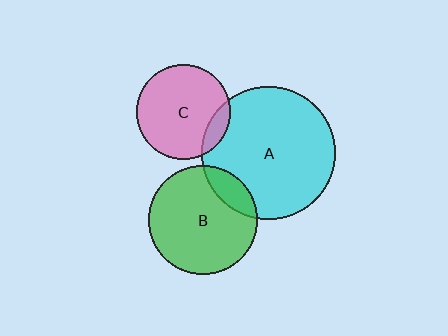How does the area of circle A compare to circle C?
Approximately 2.0 times.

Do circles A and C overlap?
Yes.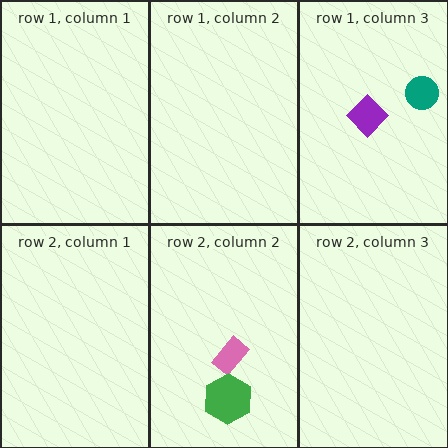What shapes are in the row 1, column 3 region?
The teal circle, the purple diamond.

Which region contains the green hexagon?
The row 2, column 2 region.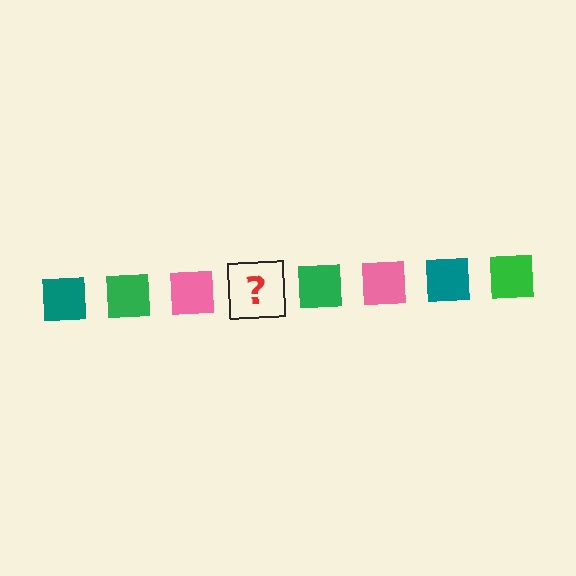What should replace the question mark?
The question mark should be replaced with a teal square.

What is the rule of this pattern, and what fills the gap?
The rule is that the pattern cycles through teal, green, pink squares. The gap should be filled with a teal square.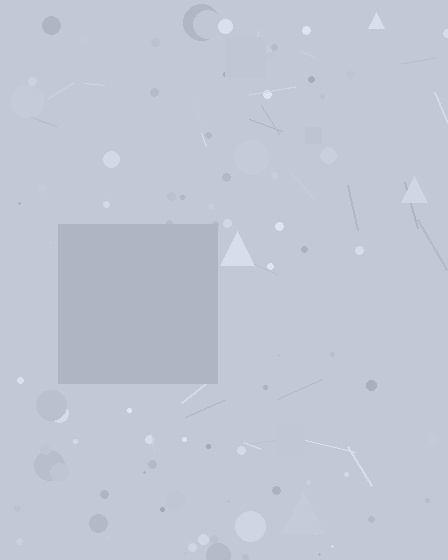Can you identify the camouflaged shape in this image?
The camouflaged shape is a square.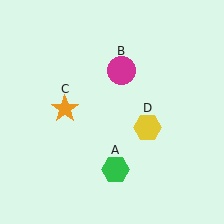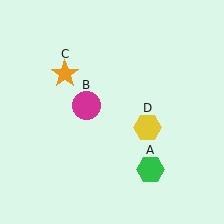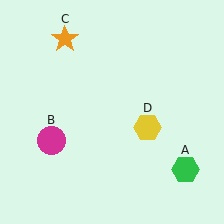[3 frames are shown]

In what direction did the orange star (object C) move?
The orange star (object C) moved up.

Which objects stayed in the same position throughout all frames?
Yellow hexagon (object D) remained stationary.